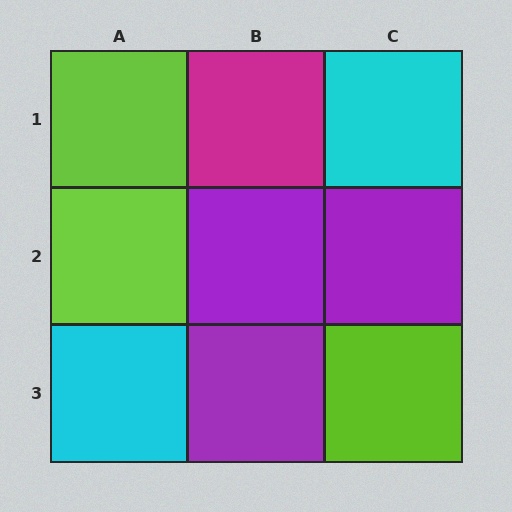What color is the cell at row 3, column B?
Purple.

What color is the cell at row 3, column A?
Cyan.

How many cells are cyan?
2 cells are cyan.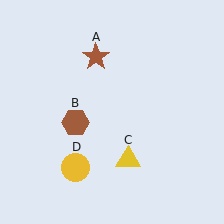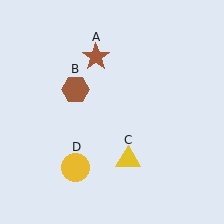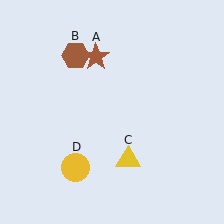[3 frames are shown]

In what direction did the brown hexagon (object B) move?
The brown hexagon (object B) moved up.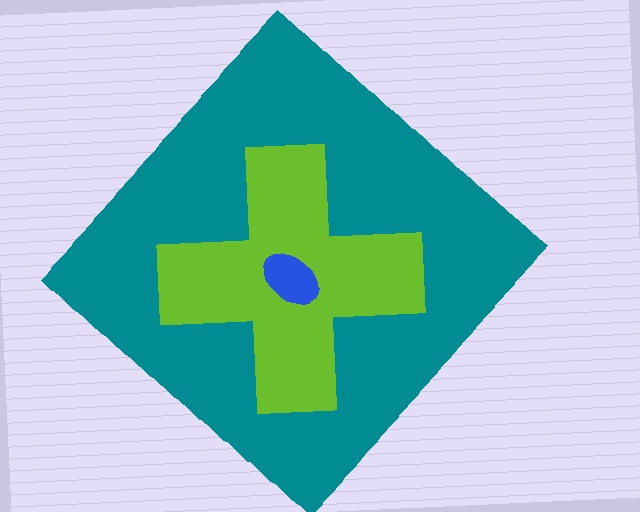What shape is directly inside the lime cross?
The blue ellipse.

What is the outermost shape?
The teal diamond.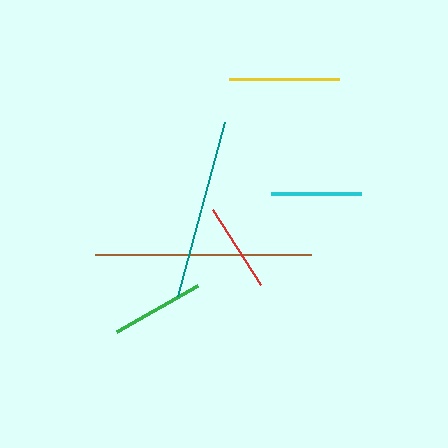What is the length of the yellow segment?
The yellow segment is approximately 110 pixels long.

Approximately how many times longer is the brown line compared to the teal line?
The brown line is approximately 1.2 times the length of the teal line.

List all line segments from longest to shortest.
From longest to shortest: brown, teal, yellow, green, red, cyan.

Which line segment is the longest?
The brown line is the longest at approximately 216 pixels.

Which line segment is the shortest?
The cyan line is the shortest at approximately 89 pixels.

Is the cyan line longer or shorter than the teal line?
The teal line is longer than the cyan line.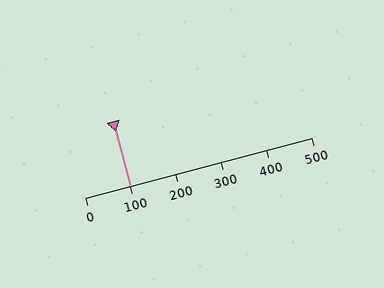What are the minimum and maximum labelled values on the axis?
The axis runs from 0 to 500.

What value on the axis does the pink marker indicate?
The marker indicates approximately 100.